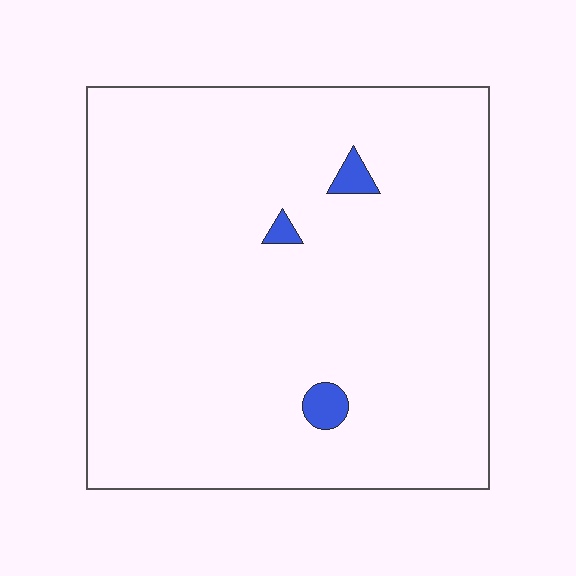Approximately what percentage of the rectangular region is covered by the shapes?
Approximately 0%.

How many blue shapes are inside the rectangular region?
3.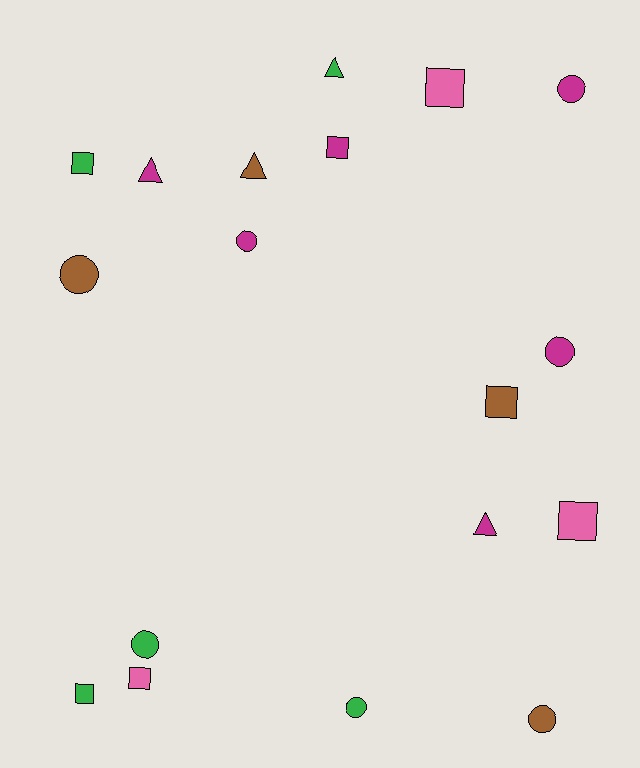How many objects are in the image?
There are 18 objects.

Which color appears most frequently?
Magenta, with 6 objects.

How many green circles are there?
There are 2 green circles.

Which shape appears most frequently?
Circle, with 7 objects.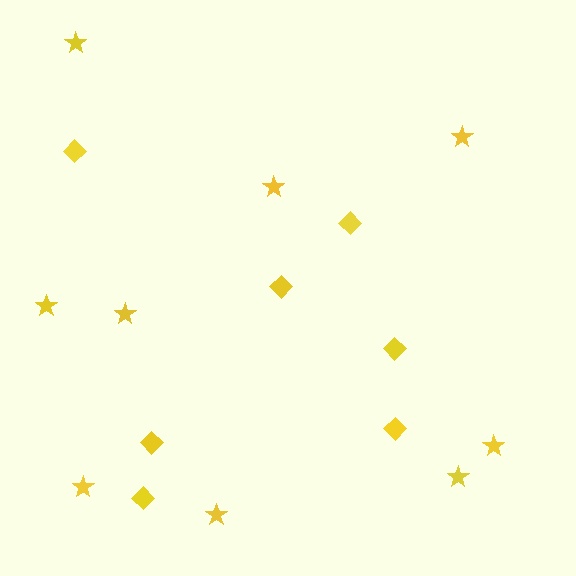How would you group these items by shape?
There are 2 groups: one group of diamonds (7) and one group of stars (9).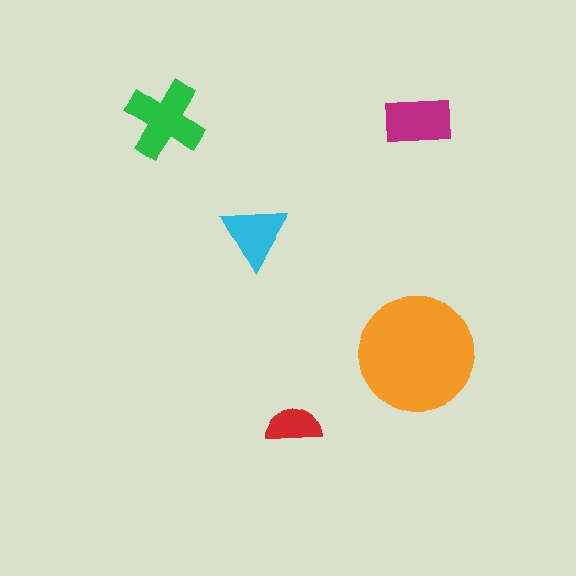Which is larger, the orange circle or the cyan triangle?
The orange circle.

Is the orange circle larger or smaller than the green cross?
Larger.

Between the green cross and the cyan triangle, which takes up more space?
The green cross.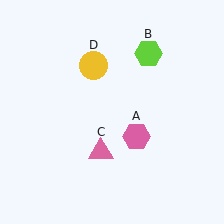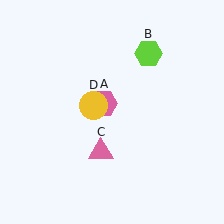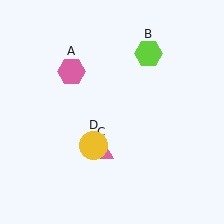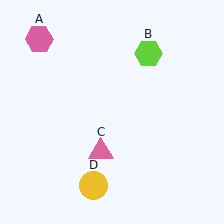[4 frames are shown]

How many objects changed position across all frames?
2 objects changed position: pink hexagon (object A), yellow circle (object D).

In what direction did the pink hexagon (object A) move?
The pink hexagon (object A) moved up and to the left.